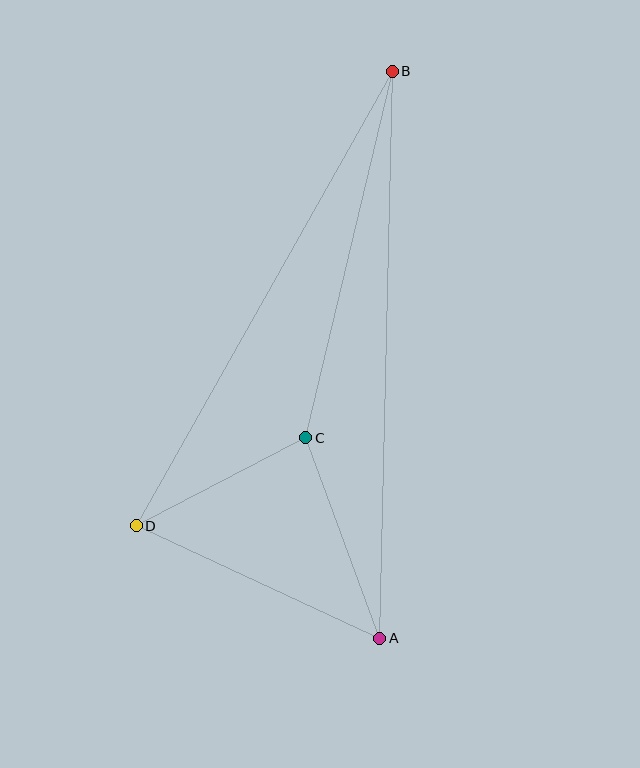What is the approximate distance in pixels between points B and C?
The distance between B and C is approximately 377 pixels.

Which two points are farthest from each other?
Points A and B are farthest from each other.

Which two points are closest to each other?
Points C and D are closest to each other.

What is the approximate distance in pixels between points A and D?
The distance between A and D is approximately 268 pixels.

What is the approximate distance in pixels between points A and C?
The distance between A and C is approximately 213 pixels.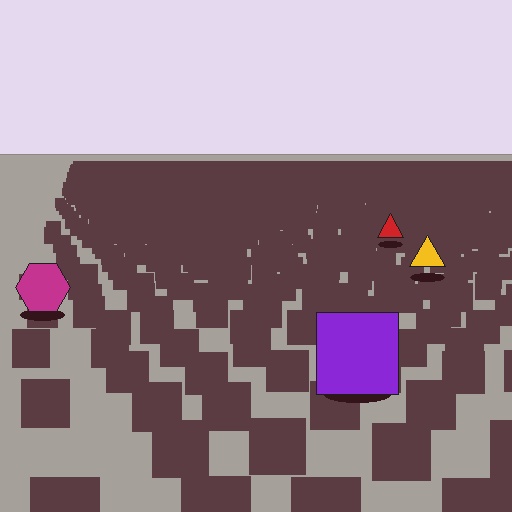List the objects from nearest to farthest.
From nearest to farthest: the purple square, the magenta hexagon, the yellow triangle, the red triangle.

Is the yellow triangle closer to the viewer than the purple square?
No. The purple square is closer — you can tell from the texture gradient: the ground texture is coarser near it.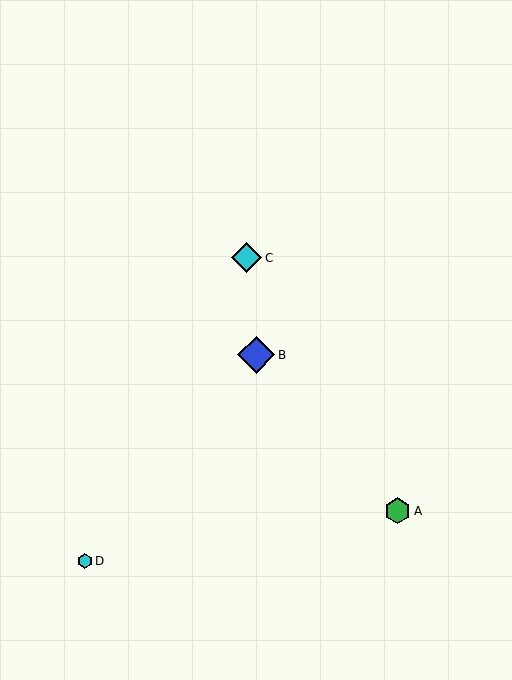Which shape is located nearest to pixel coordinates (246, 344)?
The blue diamond (labeled B) at (256, 355) is nearest to that location.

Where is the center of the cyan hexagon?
The center of the cyan hexagon is at (85, 561).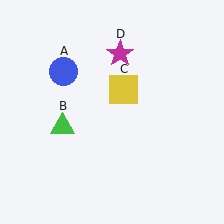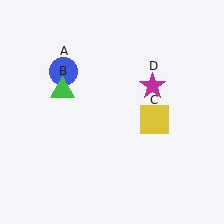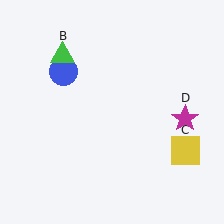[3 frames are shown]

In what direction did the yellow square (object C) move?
The yellow square (object C) moved down and to the right.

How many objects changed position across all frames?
3 objects changed position: green triangle (object B), yellow square (object C), magenta star (object D).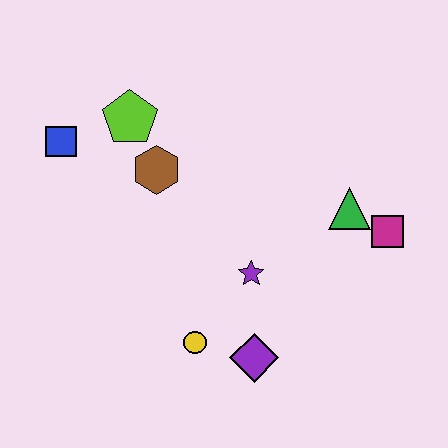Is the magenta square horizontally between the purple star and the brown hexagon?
No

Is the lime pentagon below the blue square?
No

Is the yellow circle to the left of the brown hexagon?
No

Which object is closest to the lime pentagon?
The brown hexagon is closest to the lime pentagon.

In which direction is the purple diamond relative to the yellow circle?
The purple diamond is to the right of the yellow circle.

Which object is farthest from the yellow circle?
The blue square is farthest from the yellow circle.